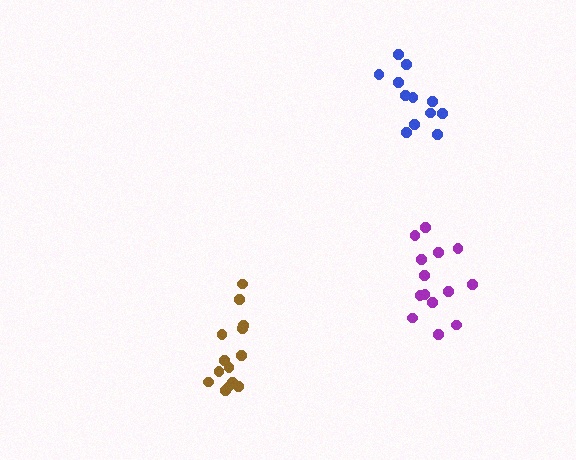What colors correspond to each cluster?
The clusters are colored: brown, blue, purple.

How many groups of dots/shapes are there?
There are 3 groups.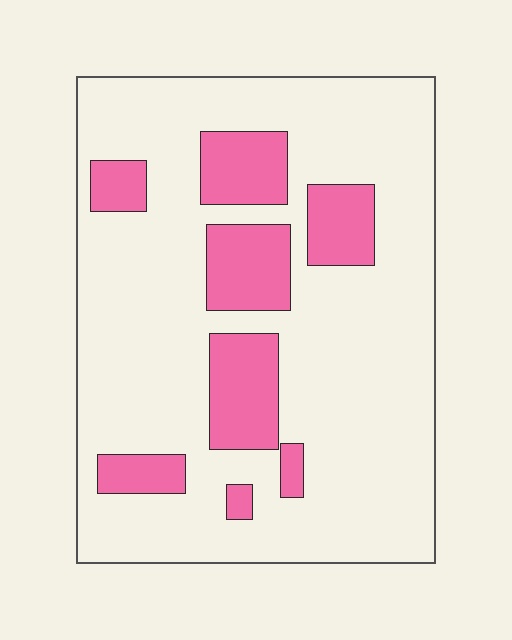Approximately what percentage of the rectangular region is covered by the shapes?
Approximately 20%.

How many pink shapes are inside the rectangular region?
8.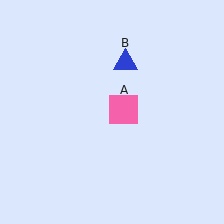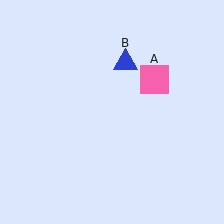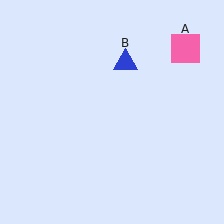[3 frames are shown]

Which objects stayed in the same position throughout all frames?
Blue triangle (object B) remained stationary.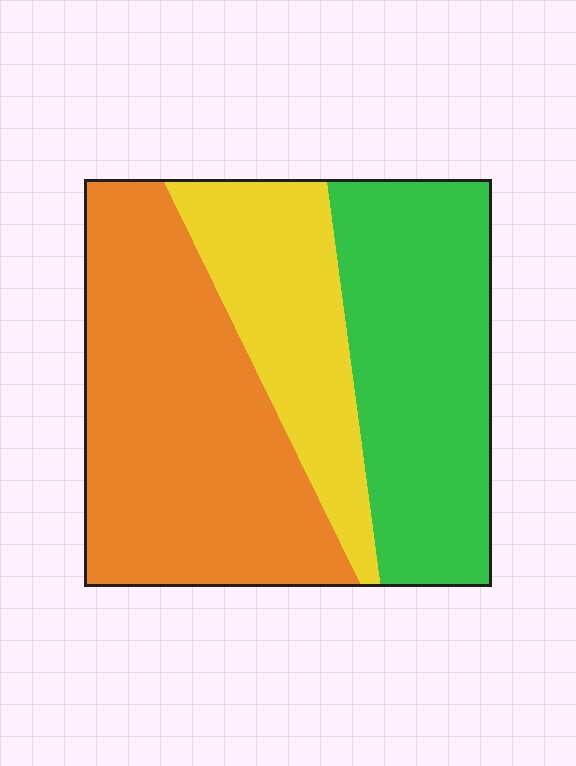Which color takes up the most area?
Orange, at roughly 45%.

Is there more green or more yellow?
Green.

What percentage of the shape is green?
Green covers 34% of the shape.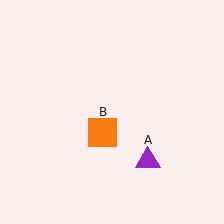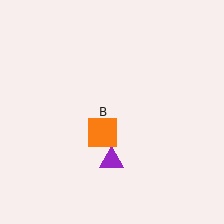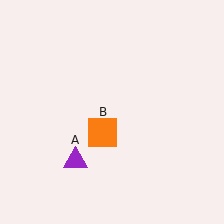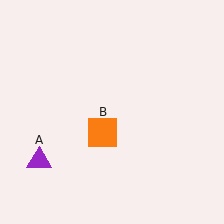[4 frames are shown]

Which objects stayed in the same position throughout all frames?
Orange square (object B) remained stationary.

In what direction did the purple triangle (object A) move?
The purple triangle (object A) moved left.